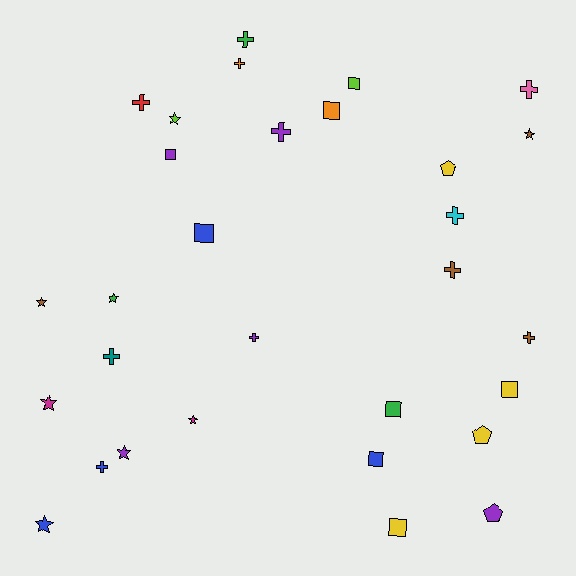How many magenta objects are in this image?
There are 2 magenta objects.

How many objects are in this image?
There are 30 objects.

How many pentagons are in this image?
There are 3 pentagons.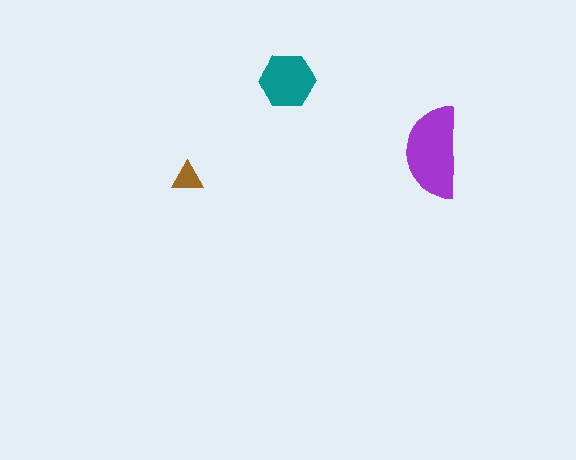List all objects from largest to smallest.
The purple semicircle, the teal hexagon, the brown triangle.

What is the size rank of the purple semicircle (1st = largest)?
1st.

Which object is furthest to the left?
The brown triangle is leftmost.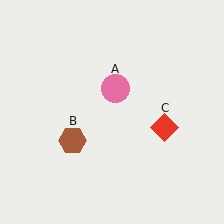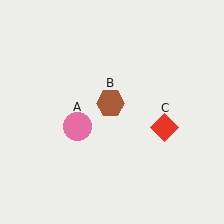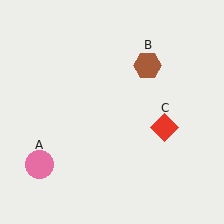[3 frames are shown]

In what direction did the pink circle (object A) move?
The pink circle (object A) moved down and to the left.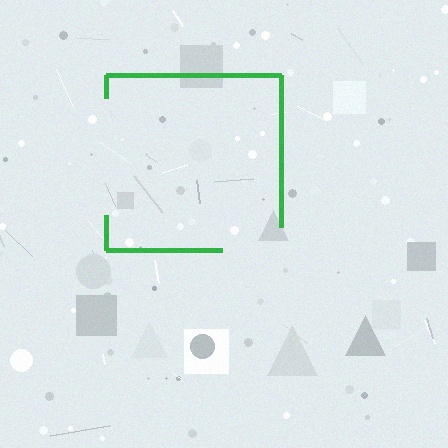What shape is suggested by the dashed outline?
The dashed outline suggests a square.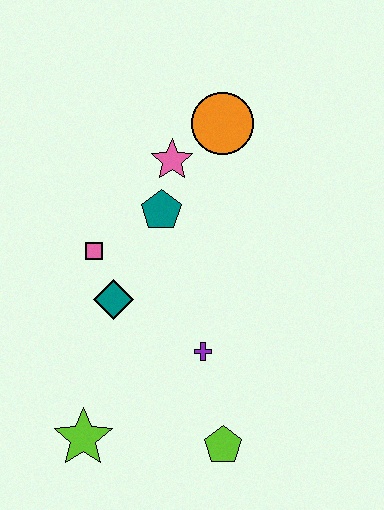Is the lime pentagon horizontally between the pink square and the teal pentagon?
No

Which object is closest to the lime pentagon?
The purple cross is closest to the lime pentagon.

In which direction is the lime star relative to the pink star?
The lime star is below the pink star.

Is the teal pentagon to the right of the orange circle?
No